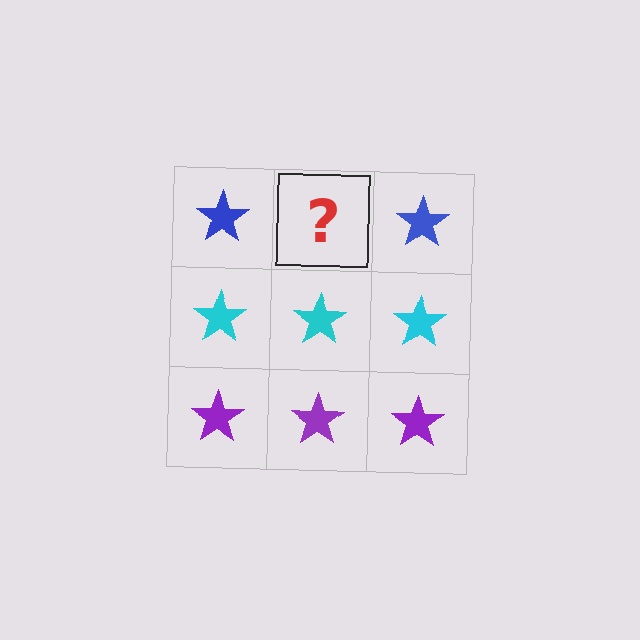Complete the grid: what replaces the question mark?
The question mark should be replaced with a blue star.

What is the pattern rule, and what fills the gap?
The rule is that each row has a consistent color. The gap should be filled with a blue star.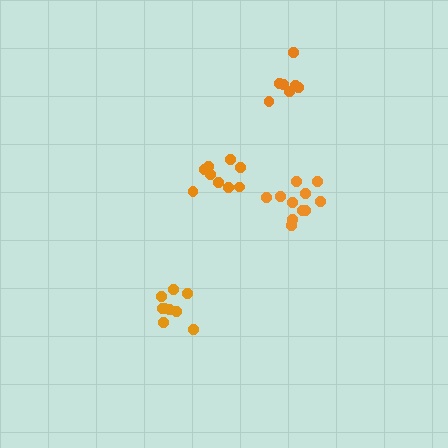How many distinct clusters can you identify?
There are 4 distinct clusters.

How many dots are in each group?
Group 1: 9 dots, Group 2: 11 dots, Group 3: 7 dots, Group 4: 9 dots (36 total).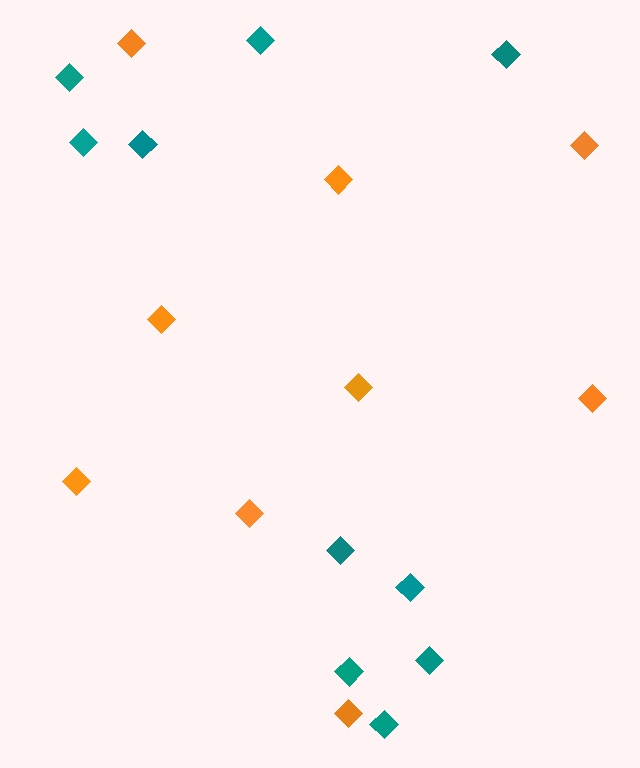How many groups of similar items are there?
There are 2 groups: one group of orange diamonds (9) and one group of teal diamonds (10).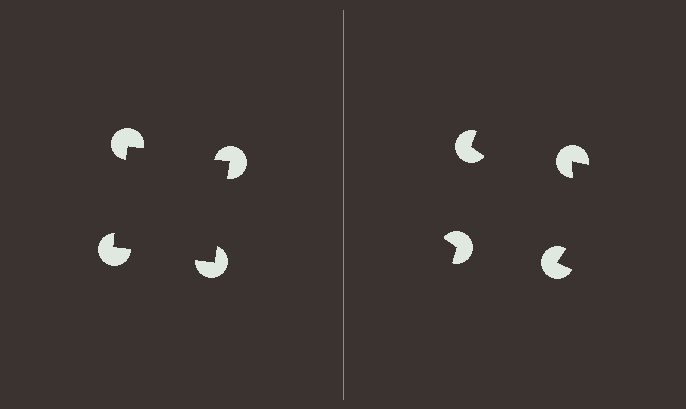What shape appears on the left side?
An illusory square.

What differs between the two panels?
The pac-man discs are positioned identically on both sides; only the wedge orientations differ. On the left they align to a square; on the right they are misaligned.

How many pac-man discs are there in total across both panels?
8 — 4 on each side.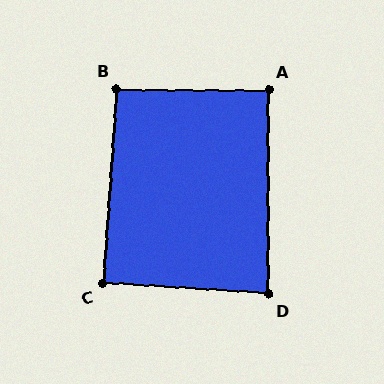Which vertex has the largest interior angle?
B, at approximately 94 degrees.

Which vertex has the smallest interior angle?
D, at approximately 86 degrees.